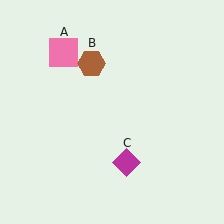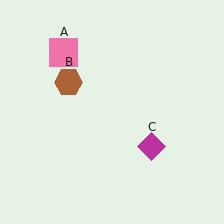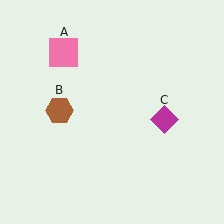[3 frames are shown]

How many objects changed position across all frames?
2 objects changed position: brown hexagon (object B), magenta diamond (object C).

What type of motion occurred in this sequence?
The brown hexagon (object B), magenta diamond (object C) rotated counterclockwise around the center of the scene.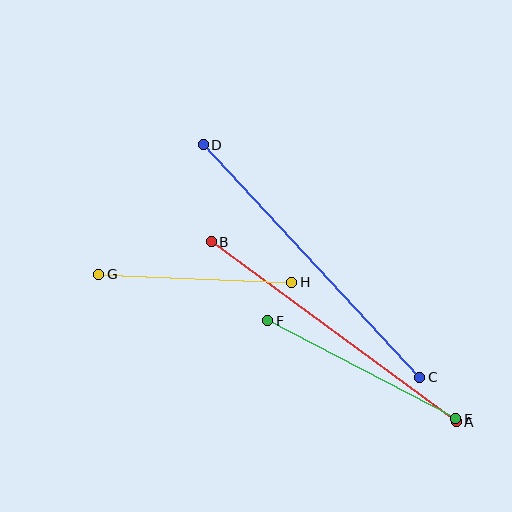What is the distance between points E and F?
The distance is approximately 212 pixels.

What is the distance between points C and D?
The distance is approximately 318 pixels.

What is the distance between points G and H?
The distance is approximately 193 pixels.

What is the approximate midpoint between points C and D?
The midpoint is at approximately (311, 261) pixels.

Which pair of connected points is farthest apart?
Points C and D are farthest apart.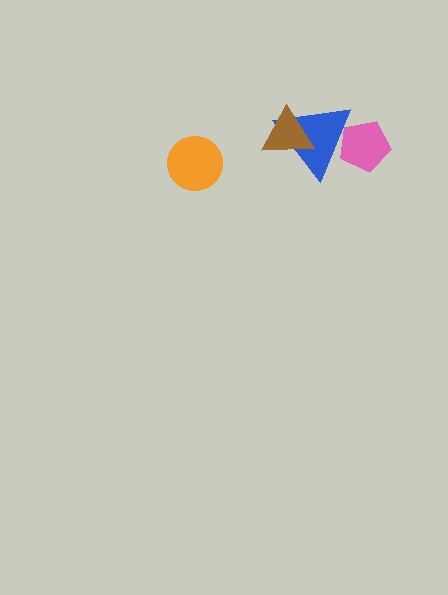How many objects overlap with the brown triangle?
1 object overlaps with the brown triangle.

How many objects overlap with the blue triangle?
2 objects overlap with the blue triangle.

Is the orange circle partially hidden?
No, no other shape covers it.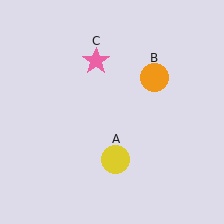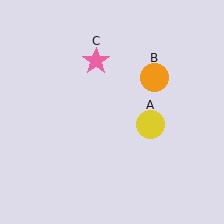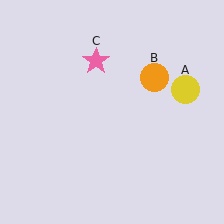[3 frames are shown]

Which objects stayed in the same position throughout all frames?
Orange circle (object B) and pink star (object C) remained stationary.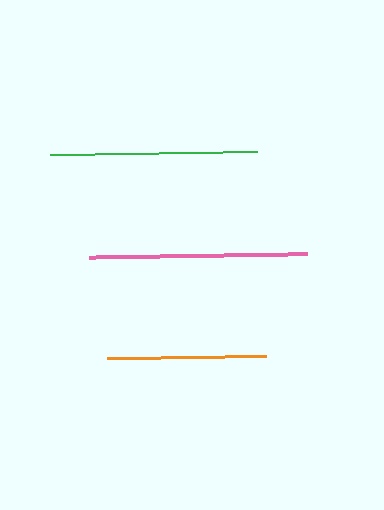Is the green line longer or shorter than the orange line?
The green line is longer than the orange line.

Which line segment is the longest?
The pink line is the longest at approximately 218 pixels.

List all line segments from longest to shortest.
From longest to shortest: pink, green, orange.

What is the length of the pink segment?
The pink segment is approximately 218 pixels long.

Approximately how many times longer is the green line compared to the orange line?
The green line is approximately 1.3 times the length of the orange line.